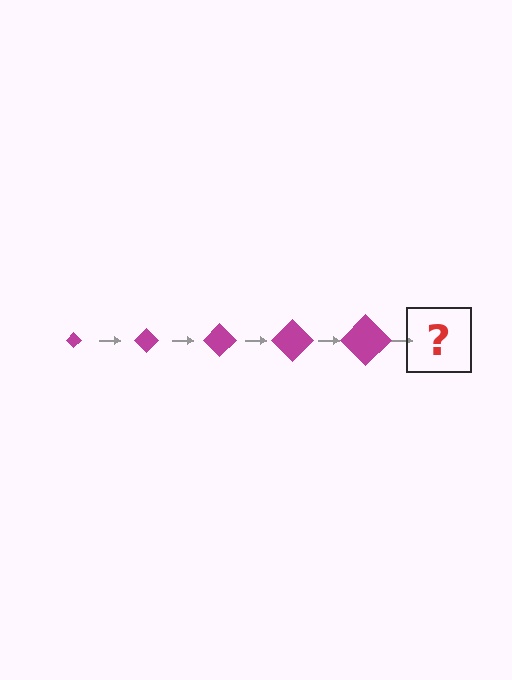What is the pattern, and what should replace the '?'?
The pattern is that the diamond gets progressively larger each step. The '?' should be a magenta diamond, larger than the previous one.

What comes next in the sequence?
The next element should be a magenta diamond, larger than the previous one.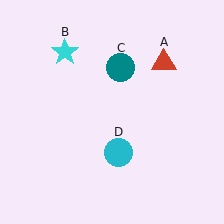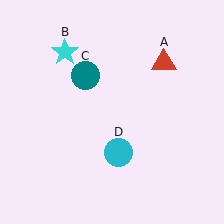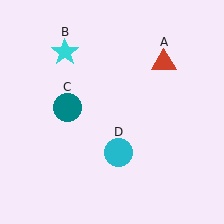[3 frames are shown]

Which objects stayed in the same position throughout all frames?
Red triangle (object A) and cyan star (object B) and cyan circle (object D) remained stationary.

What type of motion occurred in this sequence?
The teal circle (object C) rotated counterclockwise around the center of the scene.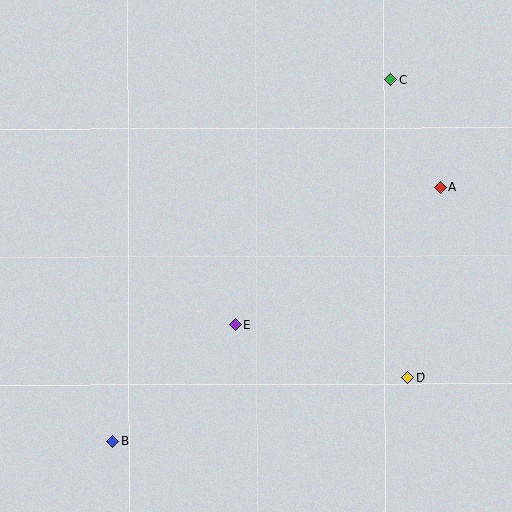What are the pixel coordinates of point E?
Point E is at (235, 325).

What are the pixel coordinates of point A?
Point A is at (440, 188).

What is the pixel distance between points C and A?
The distance between C and A is 119 pixels.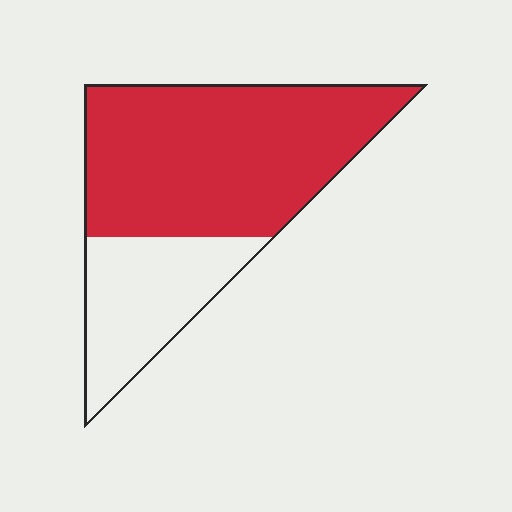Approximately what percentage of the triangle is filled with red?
Approximately 70%.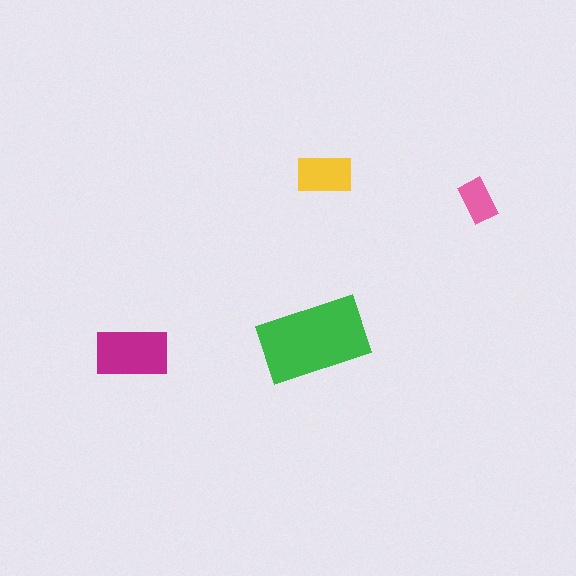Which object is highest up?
The yellow rectangle is topmost.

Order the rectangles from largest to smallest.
the green one, the magenta one, the yellow one, the pink one.